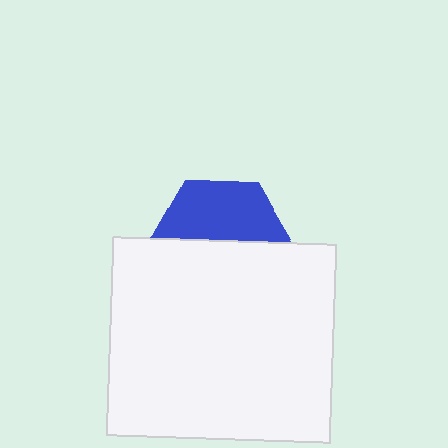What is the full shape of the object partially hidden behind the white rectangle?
The partially hidden object is a blue hexagon.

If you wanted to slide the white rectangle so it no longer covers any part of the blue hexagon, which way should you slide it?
Slide it down — that is the most direct way to separate the two shapes.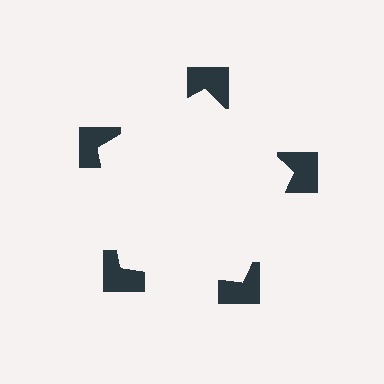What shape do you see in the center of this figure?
An illusory pentagon — its edges are inferred from the aligned wedge cuts in the notched squares, not physically drawn.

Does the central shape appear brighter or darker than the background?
It typically appears slightly brighter than the background, even though no actual brightness change is drawn.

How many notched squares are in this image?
There are 5 — one at each vertex of the illusory pentagon.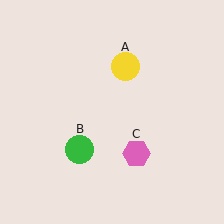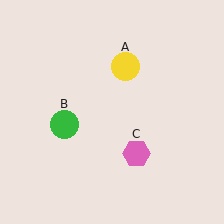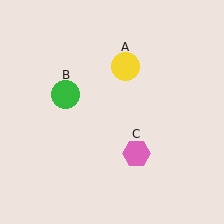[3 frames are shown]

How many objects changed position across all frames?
1 object changed position: green circle (object B).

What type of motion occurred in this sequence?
The green circle (object B) rotated clockwise around the center of the scene.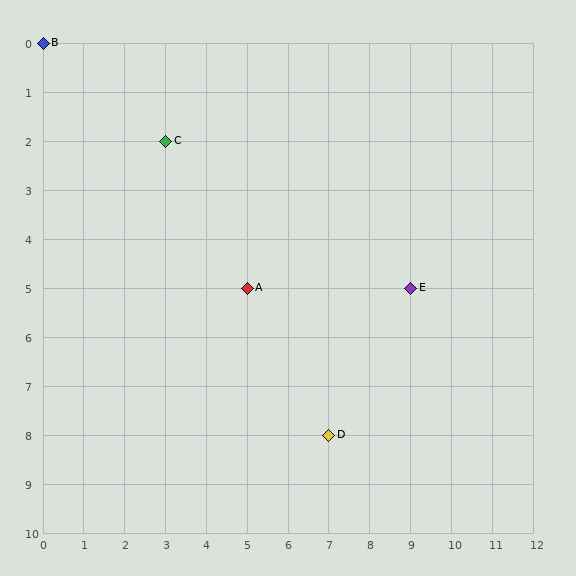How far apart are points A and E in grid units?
Points A and E are 4 columns apart.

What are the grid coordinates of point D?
Point D is at grid coordinates (7, 8).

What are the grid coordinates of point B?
Point B is at grid coordinates (0, 0).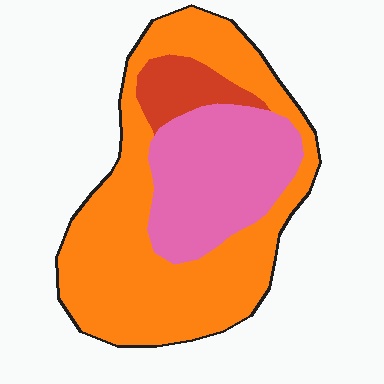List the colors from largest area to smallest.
From largest to smallest: orange, pink, red.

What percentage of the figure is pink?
Pink takes up about one third (1/3) of the figure.